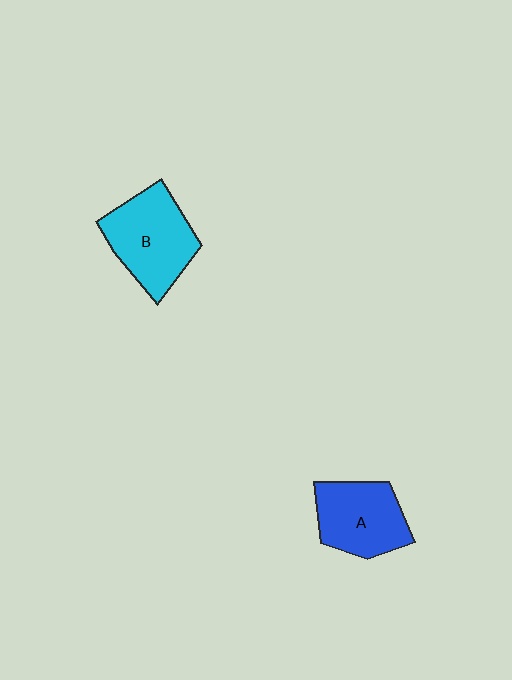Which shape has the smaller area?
Shape A (blue).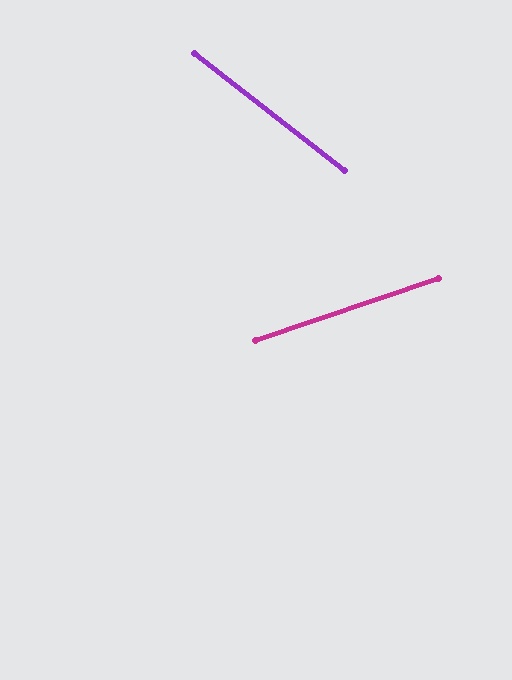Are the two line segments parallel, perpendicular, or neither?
Neither parallel nor perpendicular — they differ by about 57°.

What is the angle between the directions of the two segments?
Approximately 57 degrees.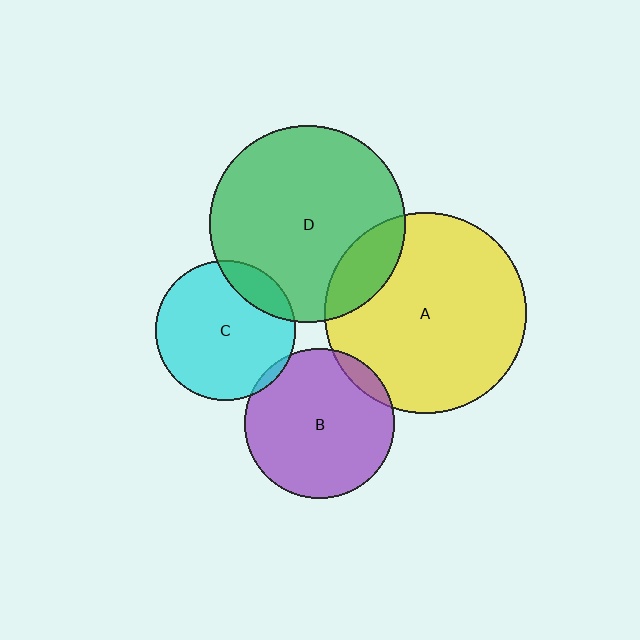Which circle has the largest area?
Circle A (yellow).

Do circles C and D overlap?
Yes.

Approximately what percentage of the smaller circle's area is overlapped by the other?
Approximately 15%.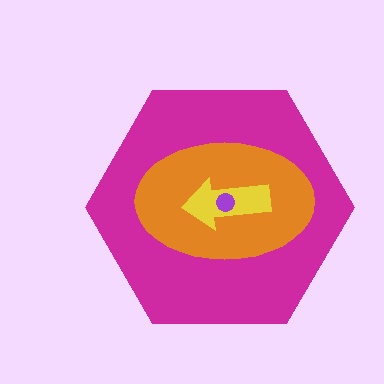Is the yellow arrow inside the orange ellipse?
Yes.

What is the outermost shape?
The magenta hexagon.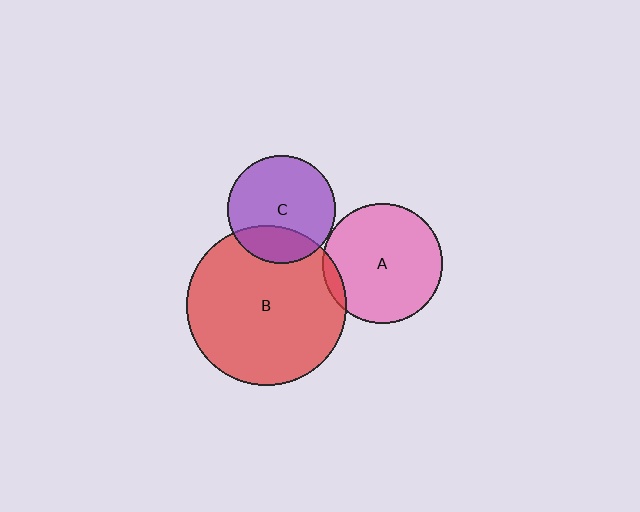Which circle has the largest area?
Circle B (red).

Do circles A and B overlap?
Yes.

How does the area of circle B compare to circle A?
Approximately 1.7 times.